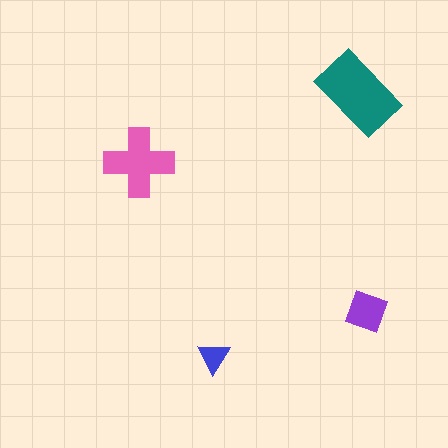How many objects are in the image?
There are 4 objects in the image.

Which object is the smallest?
The blue triangle.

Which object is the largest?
The teal rectangle.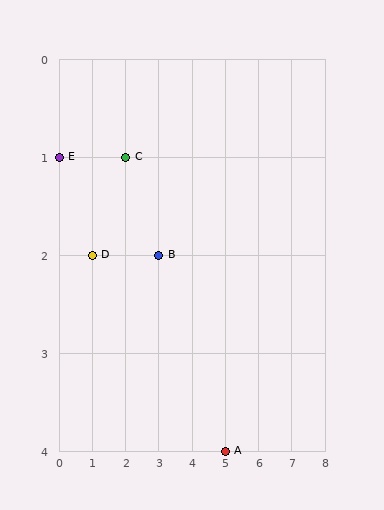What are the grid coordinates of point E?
Point E is at grid coordinates (0, 1).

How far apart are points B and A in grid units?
Points B and A are 2 columns and 2 rows apart (about 2.8 grid units diagonally).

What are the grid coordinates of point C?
Point C is at grid coordinates (2, 1).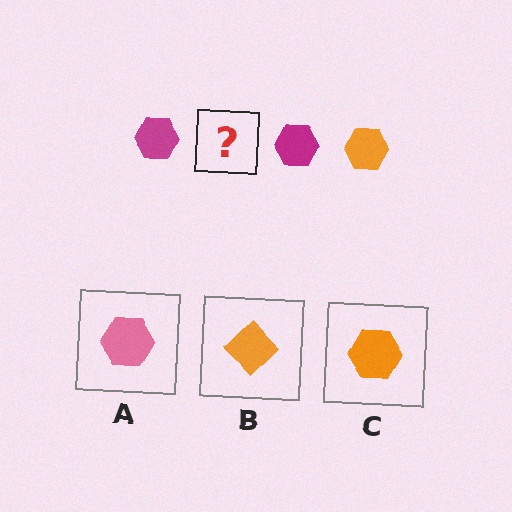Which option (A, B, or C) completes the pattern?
C.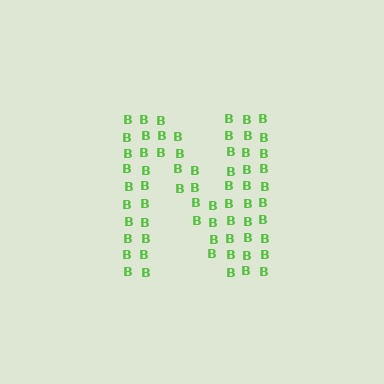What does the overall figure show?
The overall figure shows the letter N.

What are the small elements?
The small elements are letter B's.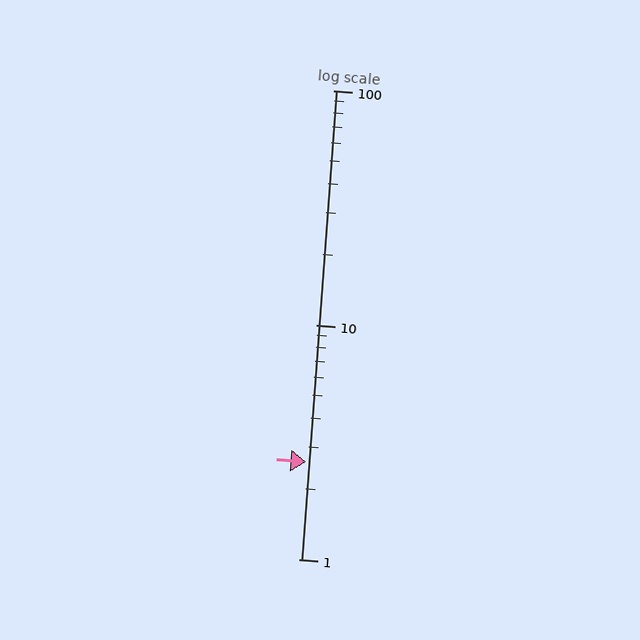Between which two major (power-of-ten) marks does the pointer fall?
The pointer is between 1 and 10.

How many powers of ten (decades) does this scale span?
The scale spans 2 decades, from 1 to 100.